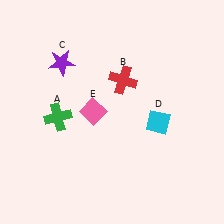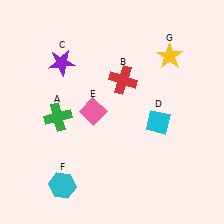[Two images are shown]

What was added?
A cyan hexagon (F), a yellow star (G) were added in Image 2.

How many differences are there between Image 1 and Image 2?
There are 2 differences between the two images.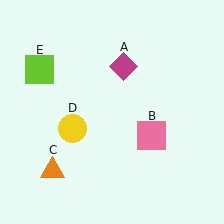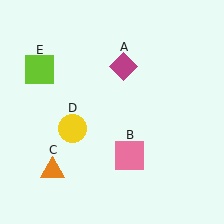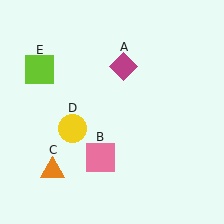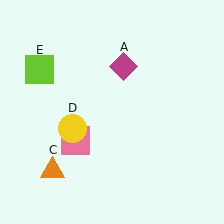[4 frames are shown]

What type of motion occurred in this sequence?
The pink square (object B) rotated clockwise around the center of the scene.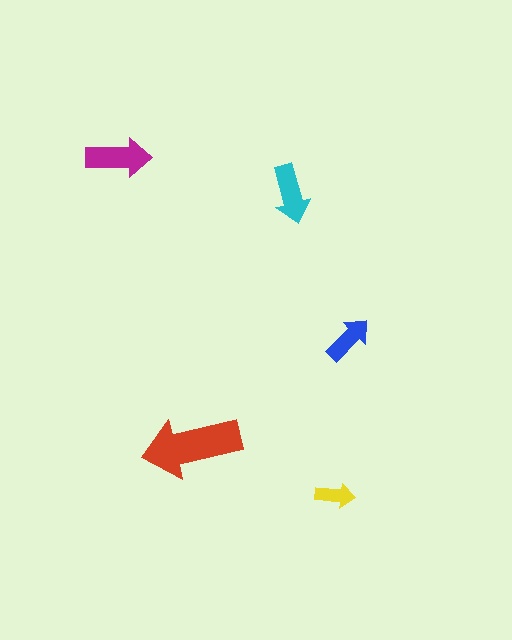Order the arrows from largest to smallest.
the red one, the magenta one, the cyan one, the blue one, the yellow one.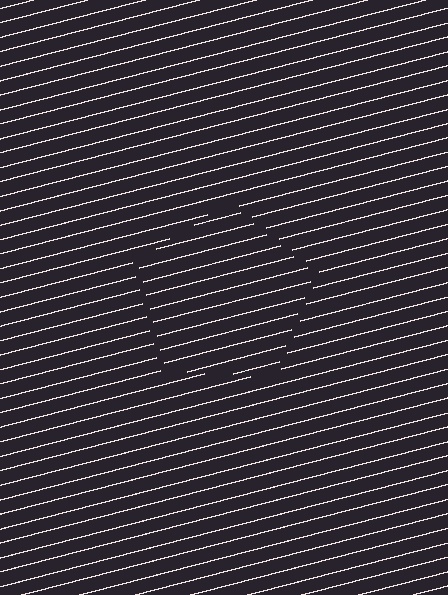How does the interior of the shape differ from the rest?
The interior of the shape contains the same grating, shifted by half a period — the contour is defined by the phase discontinuity where line-ends from the inner and outer gratings abut.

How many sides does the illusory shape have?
5 sides — the line-ends trace a pentagon.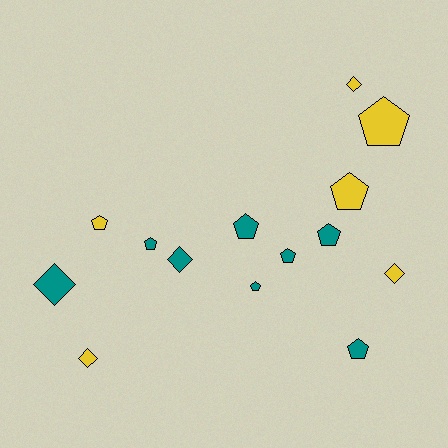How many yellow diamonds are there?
There are 3 yellow diamonds.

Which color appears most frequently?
Teal, with 8 objects.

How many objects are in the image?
There are 14 objects.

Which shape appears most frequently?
Pentagon, with 9 objects.